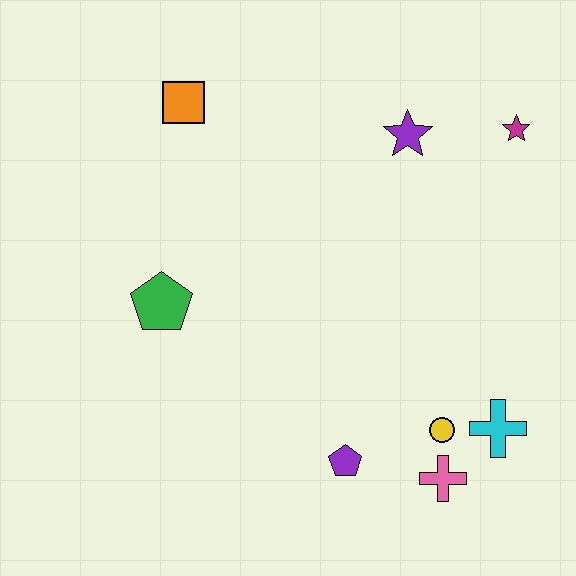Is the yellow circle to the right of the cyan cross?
No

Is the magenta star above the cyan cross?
Yes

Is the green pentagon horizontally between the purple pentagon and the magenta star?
No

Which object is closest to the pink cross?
The yellow circle is closest to the pink cross.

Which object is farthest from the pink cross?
The orange square is farthest from the pink cross.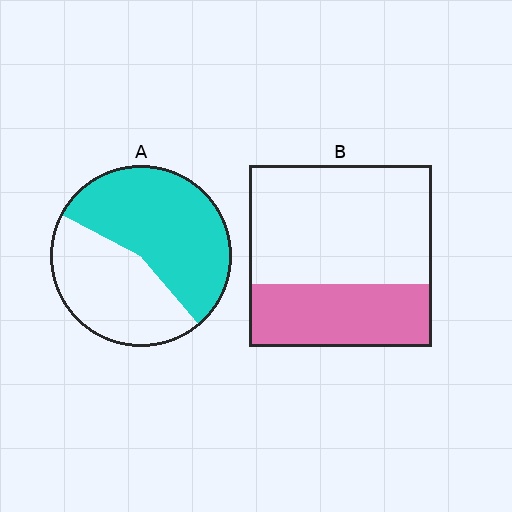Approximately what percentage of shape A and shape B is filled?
A is approximately 55% and B is approximately 35%.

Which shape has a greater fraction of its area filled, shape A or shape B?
Shape A.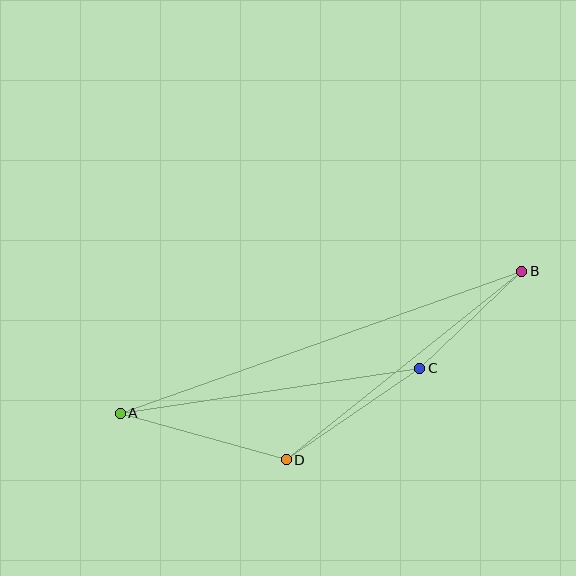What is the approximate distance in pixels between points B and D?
The distance between B and D is approximately 302 pixels.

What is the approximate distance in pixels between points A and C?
The distance between A and C is approximately 303 pixels.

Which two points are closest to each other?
Points B and C are closest to each other.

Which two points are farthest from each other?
Points A and B are farthest from each other.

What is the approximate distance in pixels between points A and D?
The distance between A and D is approximately 173 pixels.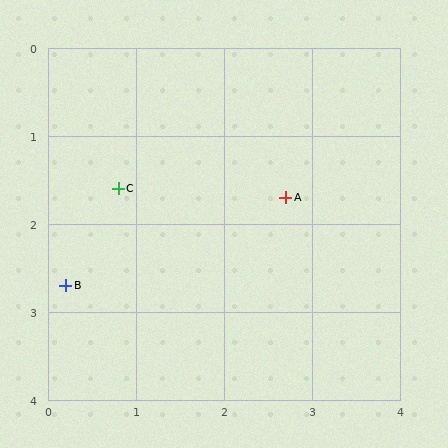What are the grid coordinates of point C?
Point C is at approximately (0.8, 1.6).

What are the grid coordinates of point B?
Point B is at approximately (0.2, 2.7).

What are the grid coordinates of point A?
Point A is at approximately (2.7, 1.7).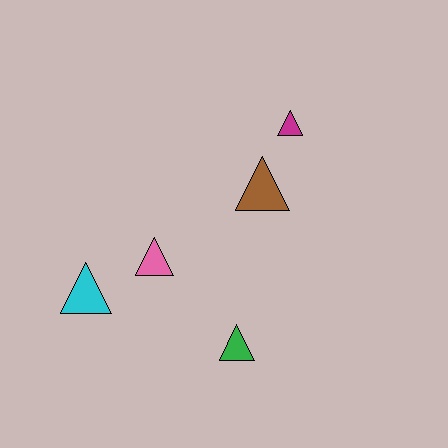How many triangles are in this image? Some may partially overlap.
There are 5 triangles.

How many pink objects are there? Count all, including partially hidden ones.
There is 1 pink object.